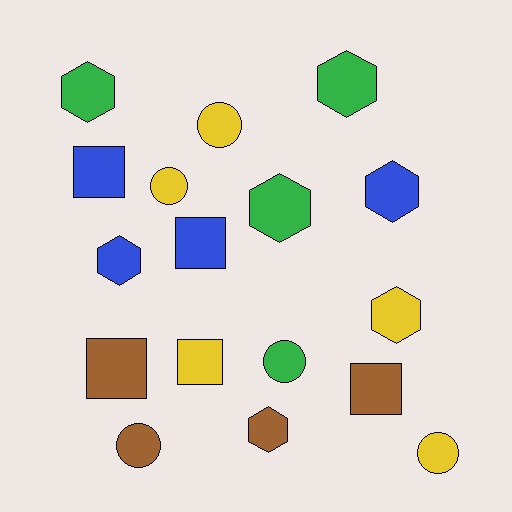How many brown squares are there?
There are 2 brown squares.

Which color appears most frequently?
Yellow, with 5 objects.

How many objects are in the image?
There are 17 objects.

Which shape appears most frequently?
Hexagon, with 7 objects.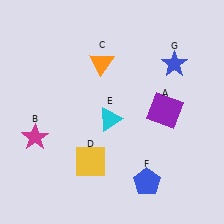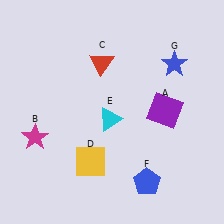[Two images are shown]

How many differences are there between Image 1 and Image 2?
There is 1 difference between the two images.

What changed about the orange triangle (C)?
In Image 1, C is orange. In Image 2, it changed to red.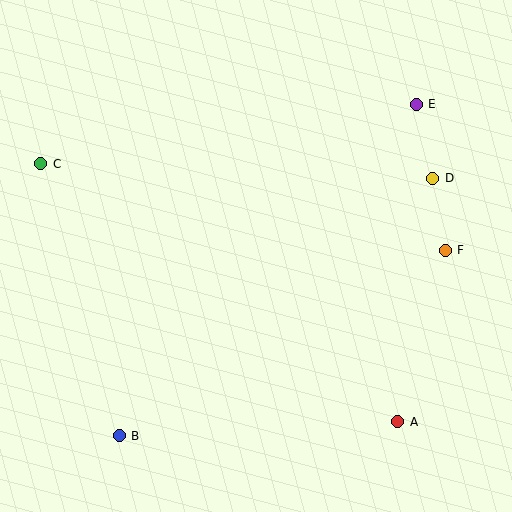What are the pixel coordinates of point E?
Point E is at (416, 104).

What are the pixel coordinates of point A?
Point A is at (398, 422).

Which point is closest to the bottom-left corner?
Point B is closest to the bottom-left corner.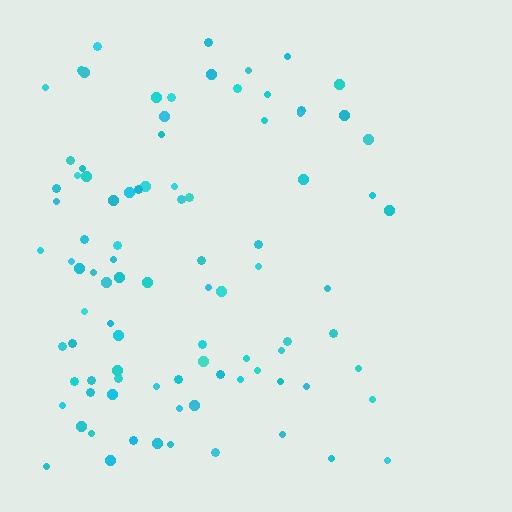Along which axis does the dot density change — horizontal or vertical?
Horizontal.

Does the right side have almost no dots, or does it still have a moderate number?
Still a moderate number, just noticeably fewer than the left.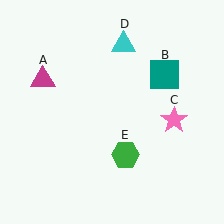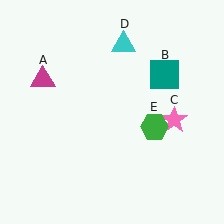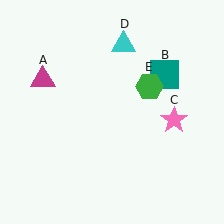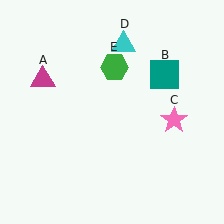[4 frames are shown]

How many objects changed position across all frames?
1 object changed position: green hexagon (object E).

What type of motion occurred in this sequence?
The green hexagon (object E) rotated counterclockwise around the center of the scene.